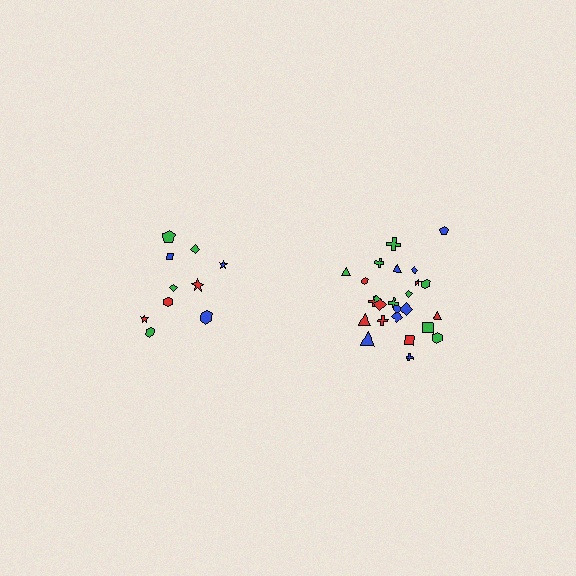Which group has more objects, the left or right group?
The right group.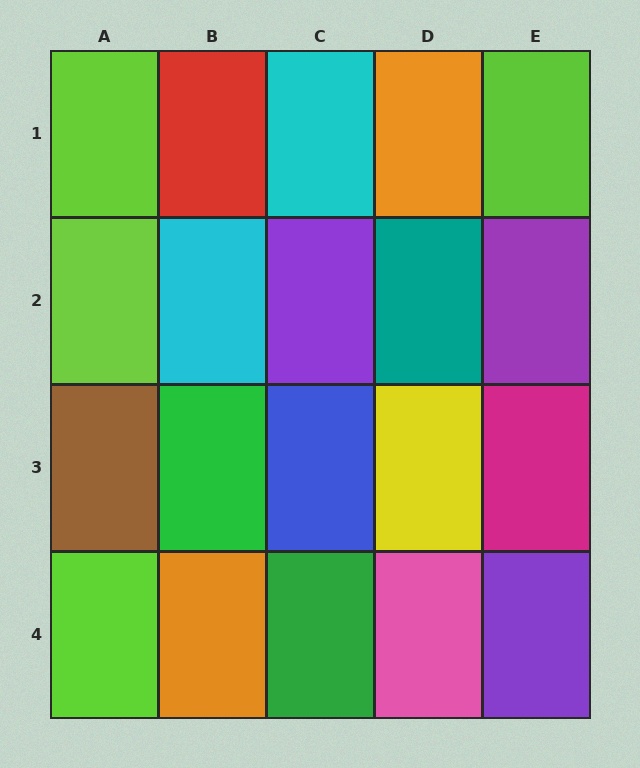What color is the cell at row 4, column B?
Orange.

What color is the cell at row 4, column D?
Pink.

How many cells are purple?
3 cells are purple.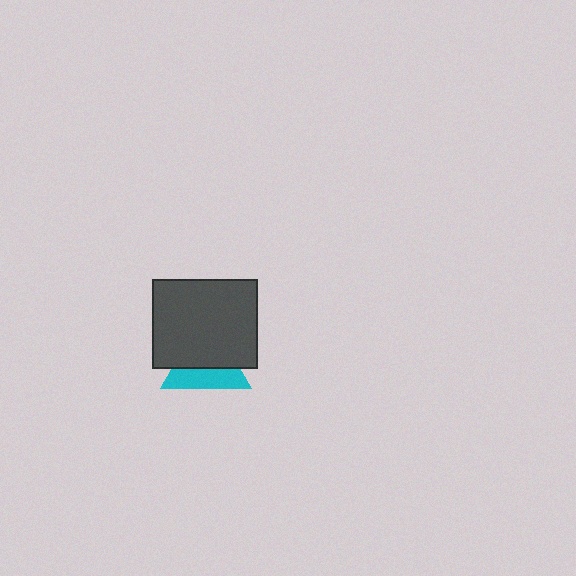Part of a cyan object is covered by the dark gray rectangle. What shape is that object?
It is a triangle.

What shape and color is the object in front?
The object in front is a dark gray rectangle.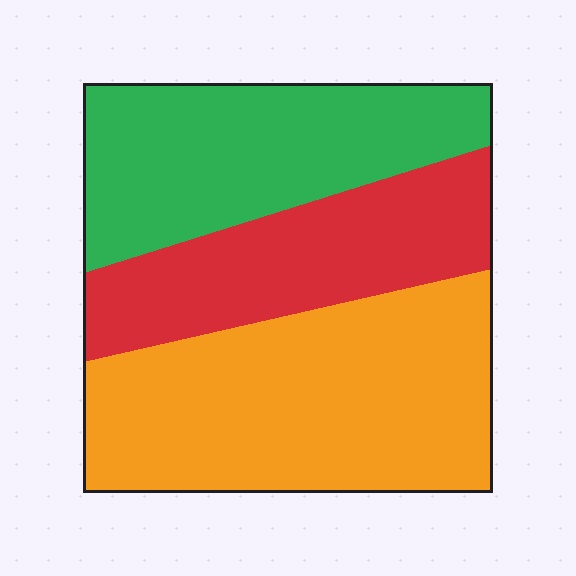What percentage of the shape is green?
Green takes up about one third (1/3) of the shape.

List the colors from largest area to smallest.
From largest to smallest: orange, green, red.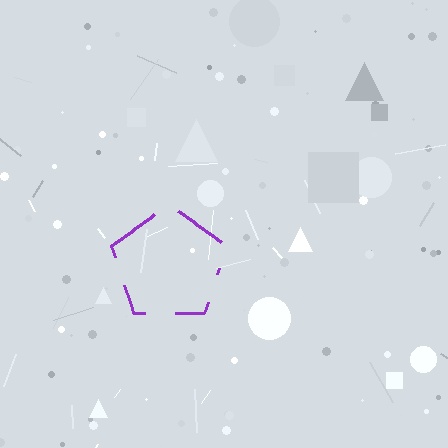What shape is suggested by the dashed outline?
The dashed outline suggests a pentagon.